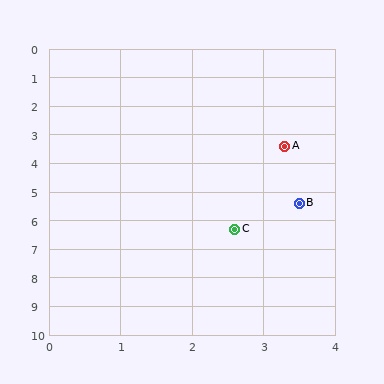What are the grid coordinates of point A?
Point A is at approximately (3.3, 3.4).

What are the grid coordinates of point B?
Point B is at approximately (3.5, 5.4).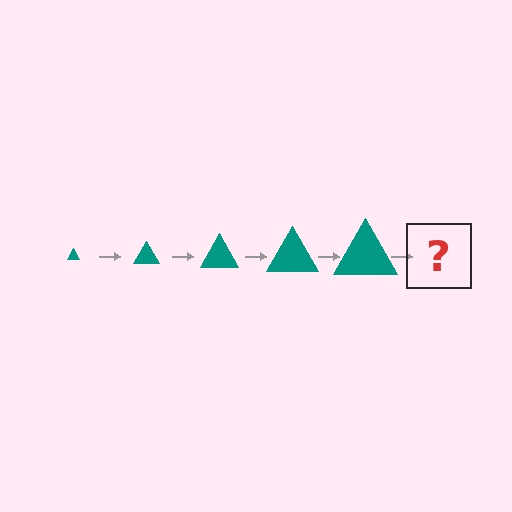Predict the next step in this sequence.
The next step is a teal triangle, larger than the previous one.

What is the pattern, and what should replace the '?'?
The pattern is that the triangle gets progressively larger each step. The '?' should be a teal triangle, larger than the previous one.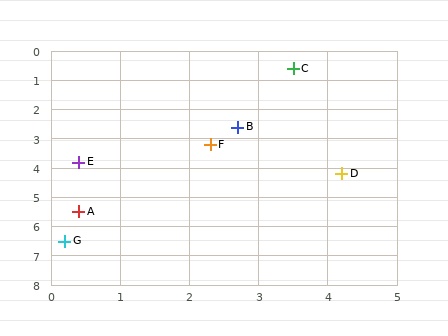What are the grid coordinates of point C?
Point C is at approximately (3.5, 0.6).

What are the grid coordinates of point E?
Point E is at approximately (0.4, 3.8).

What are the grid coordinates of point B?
Point B is at approximately (2.7, 2.6).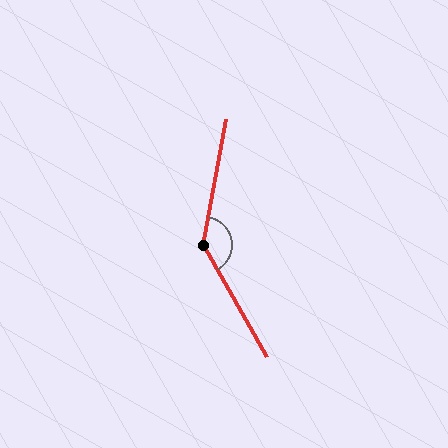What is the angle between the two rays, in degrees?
Approximately 141 degrees.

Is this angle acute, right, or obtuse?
It is obtuse.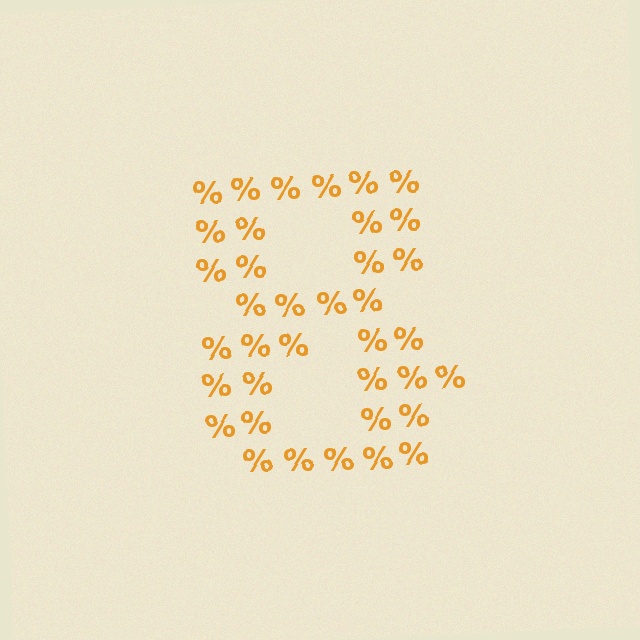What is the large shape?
The large shape is the digit 8.